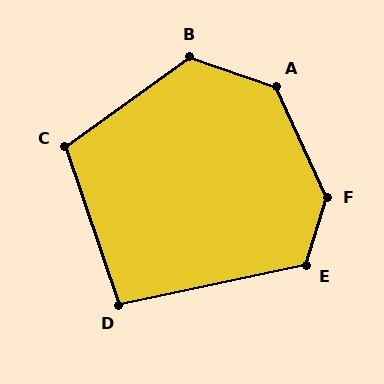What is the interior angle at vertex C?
Approximately 107 degrees (obtuse).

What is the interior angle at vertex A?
Approximately 133 degrees (obtuse).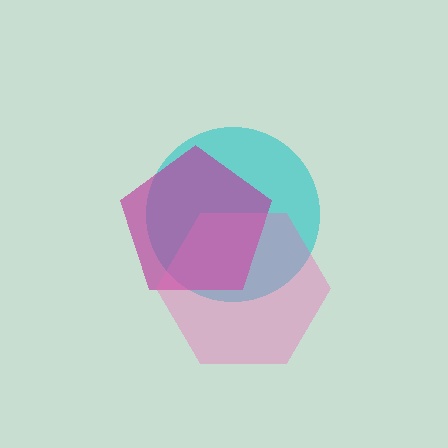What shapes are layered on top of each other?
The layered shapes are: a cyan circle, a magenta pentagon, a pink hexagon.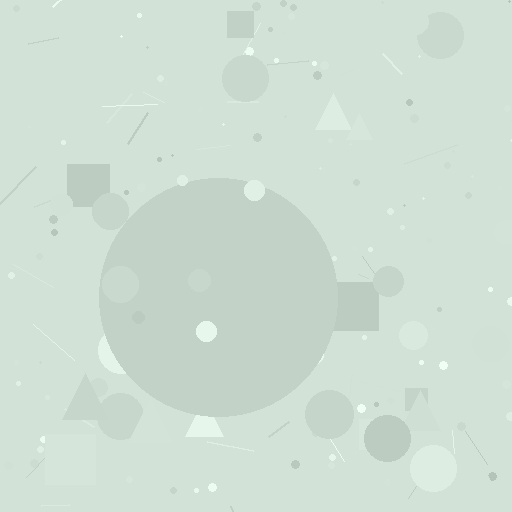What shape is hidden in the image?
A circle is hidden in the image.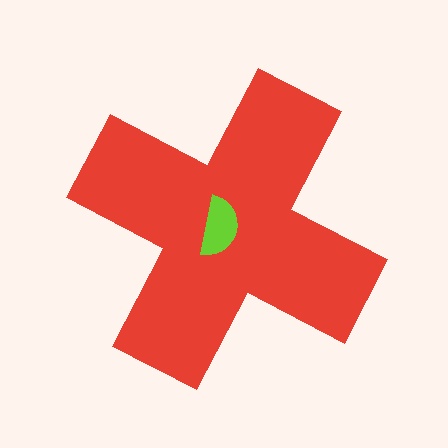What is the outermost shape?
The red cross.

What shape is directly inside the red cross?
The lime semicircle.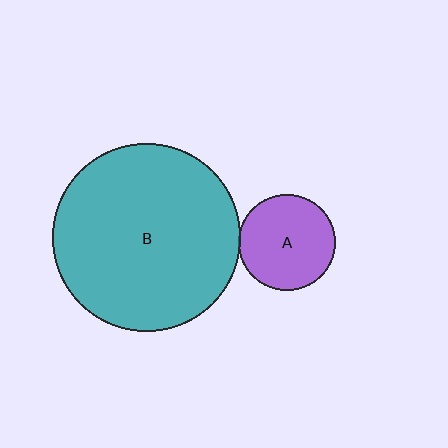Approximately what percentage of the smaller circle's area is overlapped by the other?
Approximately 5%.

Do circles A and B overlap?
Yes.